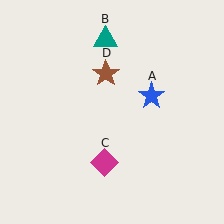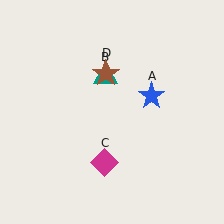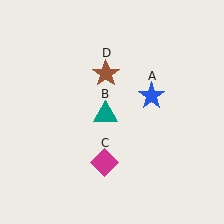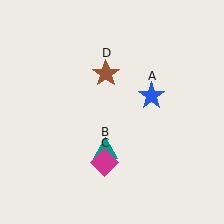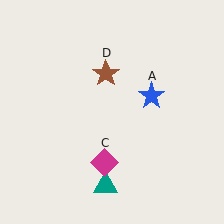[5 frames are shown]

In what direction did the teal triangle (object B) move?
The teal triangle (object B) moved down.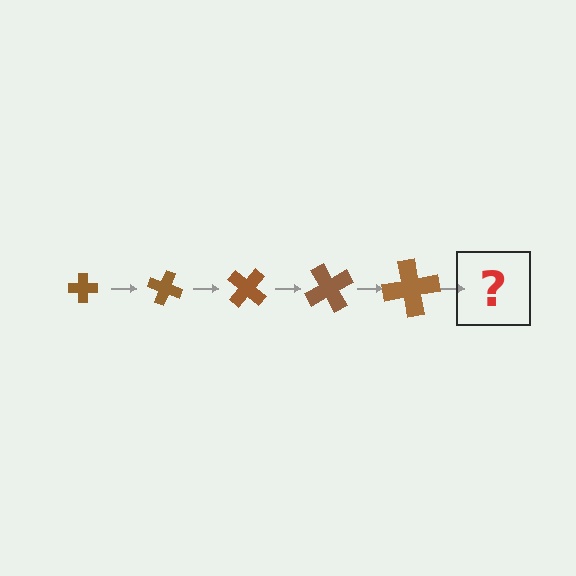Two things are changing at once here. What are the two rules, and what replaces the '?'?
The two rules are that the cross grows larger each step and it rotates 20 degrees each step. The '?' should be a cross, larger than the previous one and rotated 100 degrees from the start.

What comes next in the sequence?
The next element should be a cross, larger than the previous one and rotated 100 degrees from the start.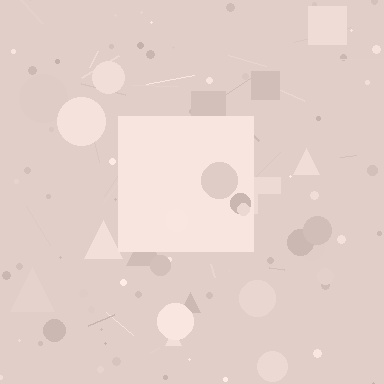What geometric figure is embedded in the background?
A square is embedded in the background.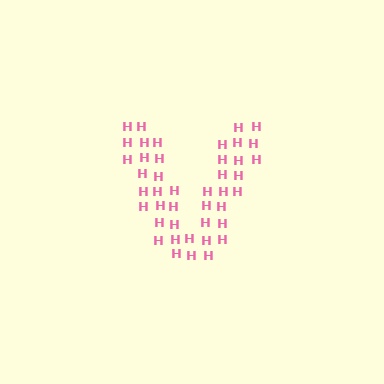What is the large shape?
The large shape is the letter V.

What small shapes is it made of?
It is made of small letter H's.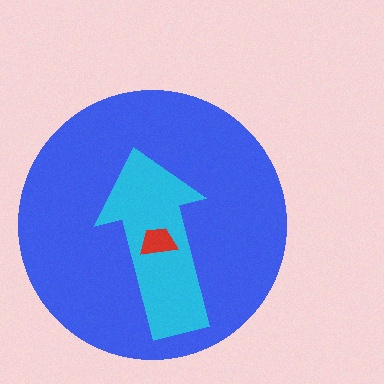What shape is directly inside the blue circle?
The cyan arrow.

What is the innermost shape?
The red trapezoid.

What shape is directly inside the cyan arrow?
The red trapezoid.